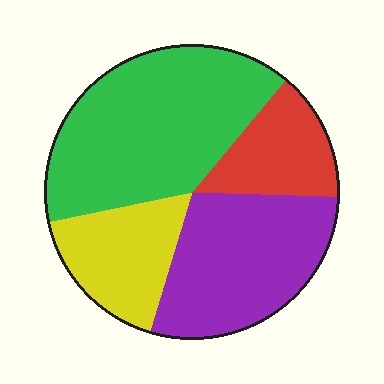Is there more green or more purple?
Green.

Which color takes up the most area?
Green, at roughly 40%.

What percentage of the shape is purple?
Purple covers 29% of the shape.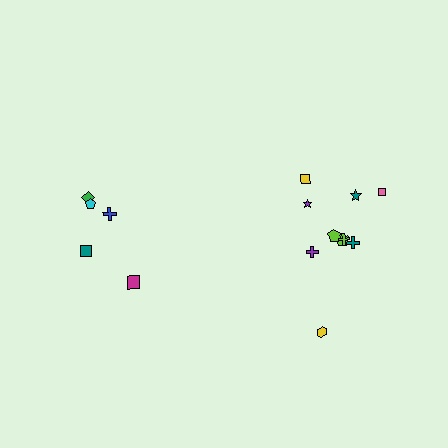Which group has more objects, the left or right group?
The right group.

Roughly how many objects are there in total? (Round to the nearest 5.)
Roughly 15 objects in total.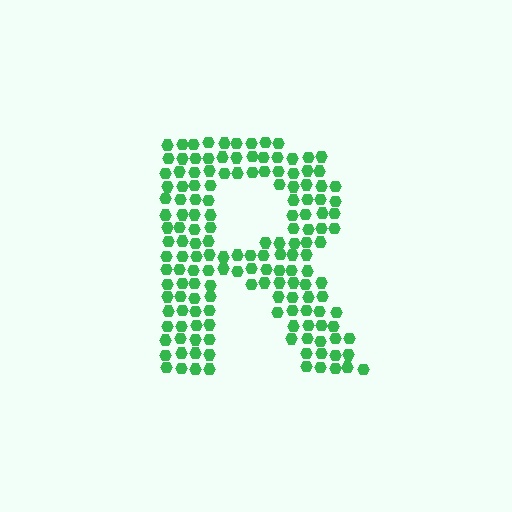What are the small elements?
The small elements are hexagons.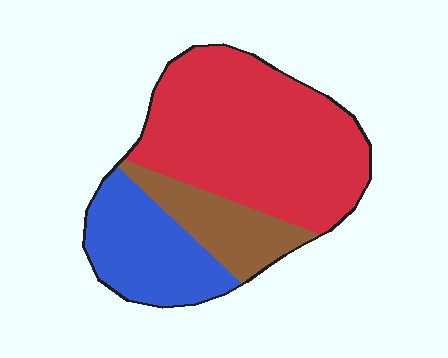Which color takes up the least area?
Brown, at roughly 15%.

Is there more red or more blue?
Red.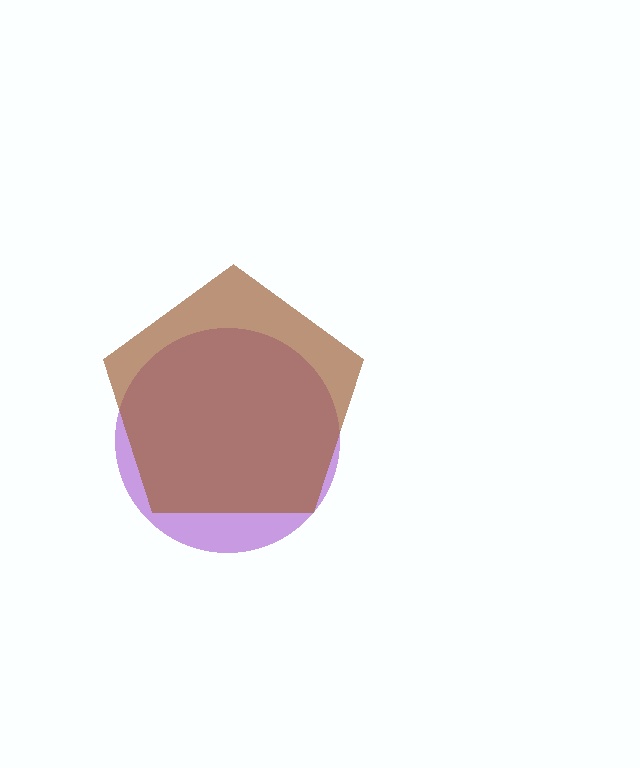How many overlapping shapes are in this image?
There are 2 overlapping shapes in the image.